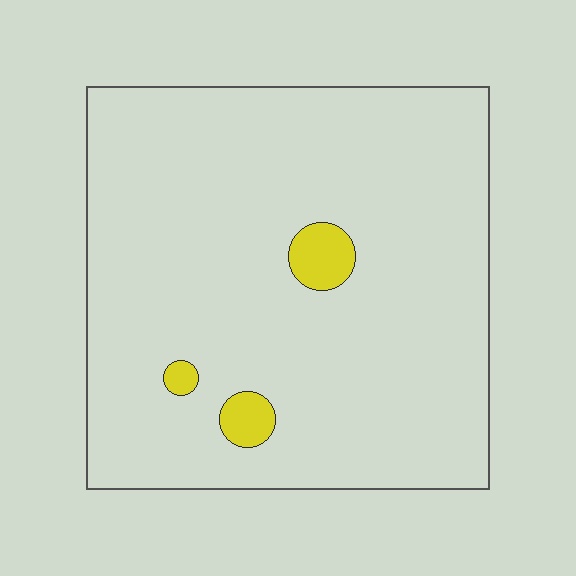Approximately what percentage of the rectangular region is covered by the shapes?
Approximately 5%.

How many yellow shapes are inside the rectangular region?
3.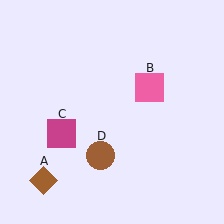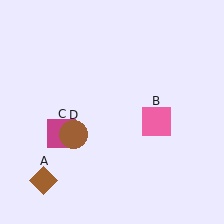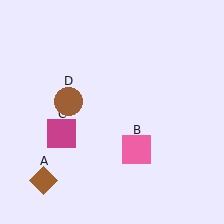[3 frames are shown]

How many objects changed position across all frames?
2 objects changed position: pink square (object B), brown circle (object D).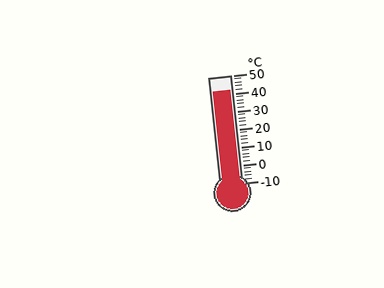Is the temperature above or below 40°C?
The temperature is above 40°C.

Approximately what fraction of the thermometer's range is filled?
The thermometer is filled to approximately 85% of its range.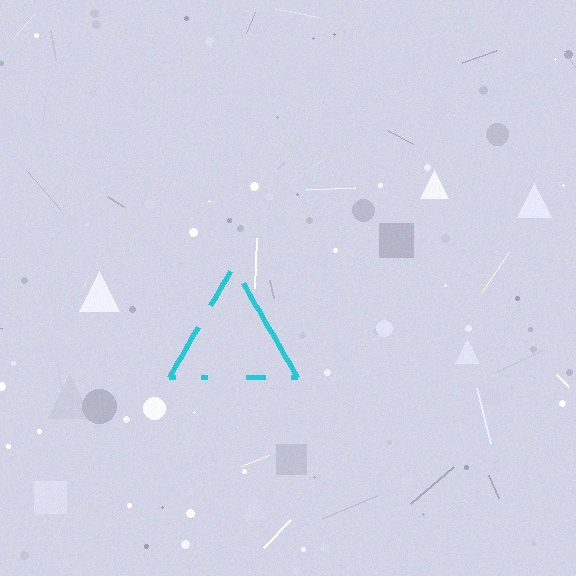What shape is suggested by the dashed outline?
The dashed outline suggests a triangle.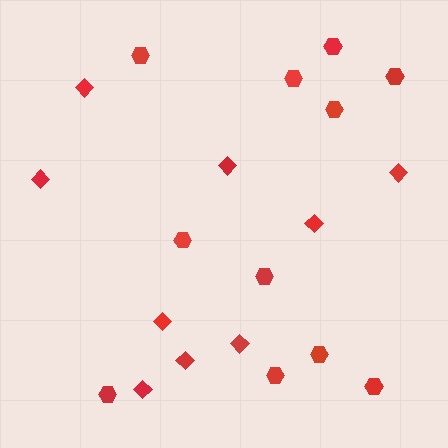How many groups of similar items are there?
There are 2 groups: one group of hexagons (11) and one group of diamonds (9).